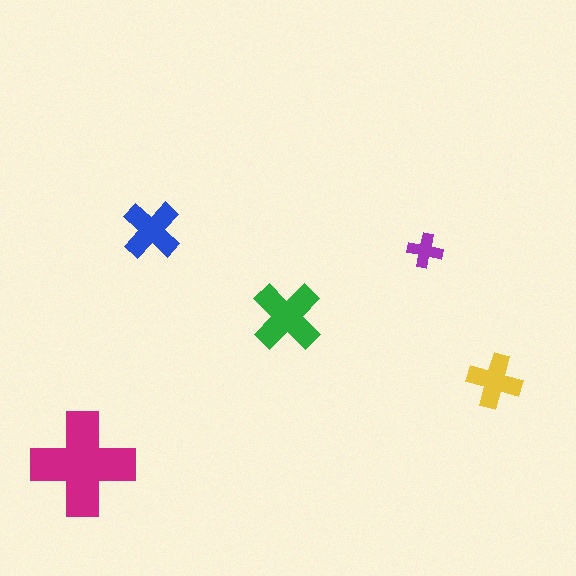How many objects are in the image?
There are 5 objects in the image.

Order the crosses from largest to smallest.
the magenta one, the green one, the blue one, the yellow one, the purple one.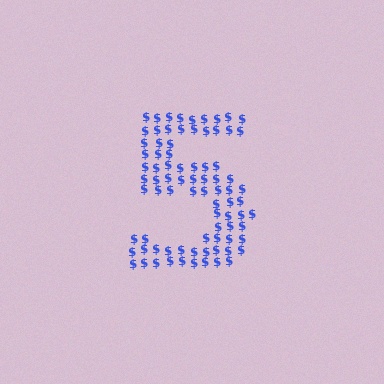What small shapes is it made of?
It is made of small dollar signs.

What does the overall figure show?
The overall figure shows the digit 5.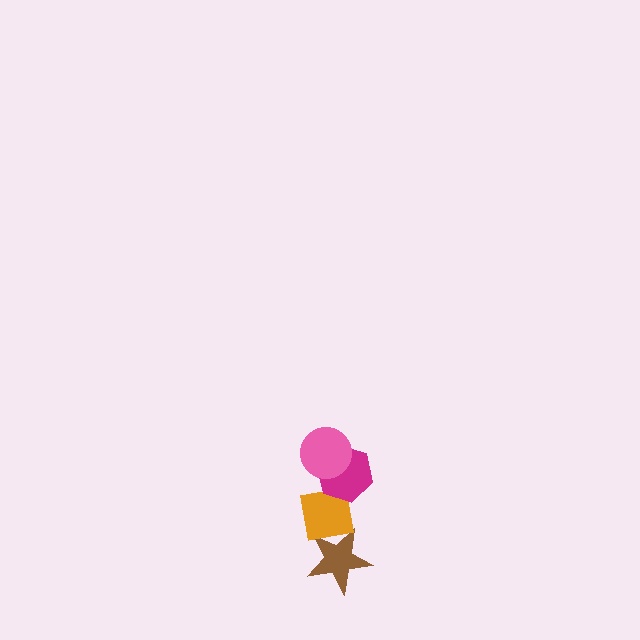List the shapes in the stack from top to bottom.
From top to bottom: the pink circle, the magenta hexagon, the orange square, the brown star.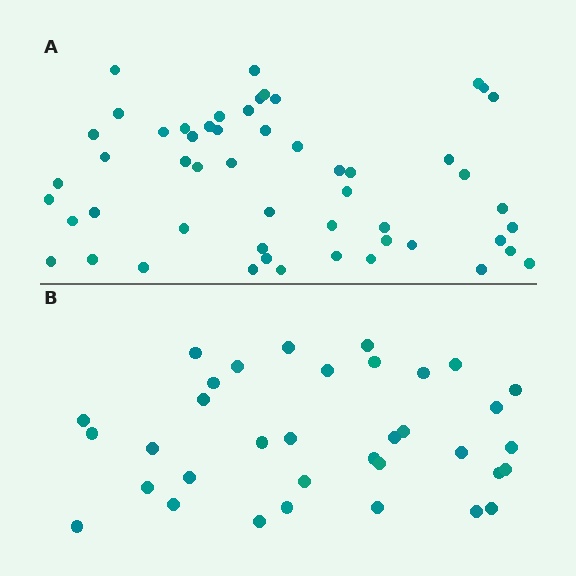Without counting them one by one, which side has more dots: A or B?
Region A (the top region) has more dots.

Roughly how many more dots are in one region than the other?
Region A has approximately 20 more dots than region B.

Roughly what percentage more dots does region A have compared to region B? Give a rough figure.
About 50% more.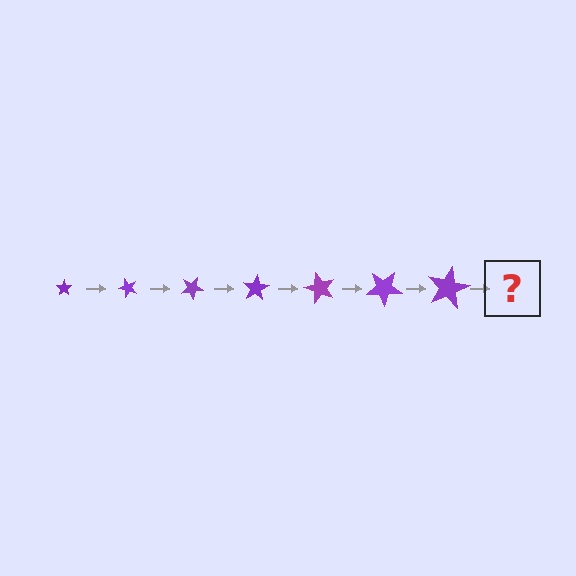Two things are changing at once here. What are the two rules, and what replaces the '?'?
The two rules are that the star grows larger each step and it rotates 50 degrees each step. The '?' should be a star, larger than the previous one and rotated 350 degrees from the start.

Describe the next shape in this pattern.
It should be a star, larger than the previous one and rotated 350 degrees from the start.